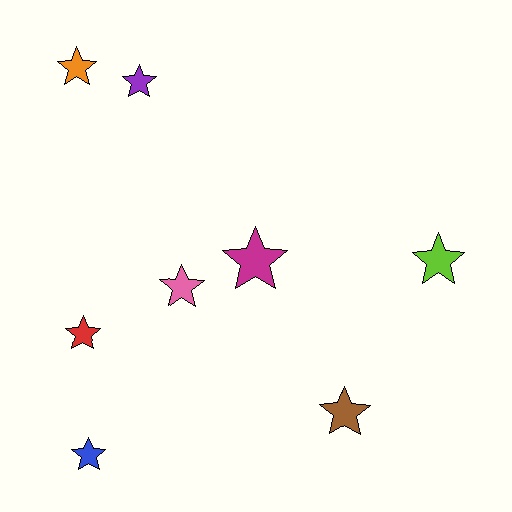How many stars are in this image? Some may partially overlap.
There are 8 stars.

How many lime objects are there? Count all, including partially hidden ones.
There is 1 lime object.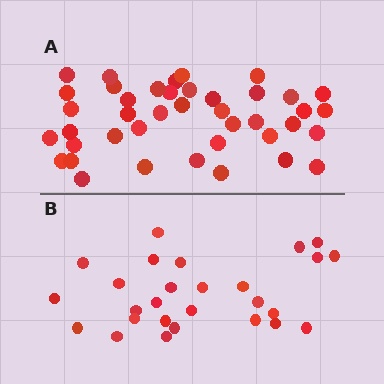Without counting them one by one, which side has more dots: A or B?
Region A (the top region) has more dots.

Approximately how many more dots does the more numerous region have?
Region A has approximately 15 more dots than region B.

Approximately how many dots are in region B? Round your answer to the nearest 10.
About 30 dots. (The exact count is 27, which rounds to 30.)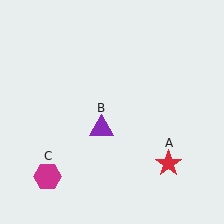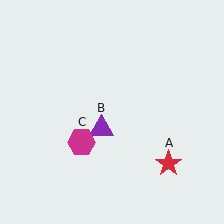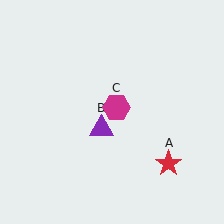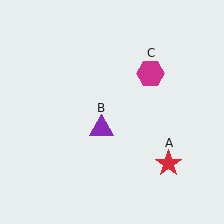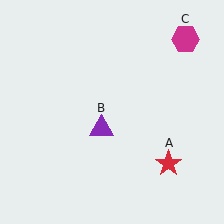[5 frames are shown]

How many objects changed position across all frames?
1 object changed position: magenta hexagon (object C).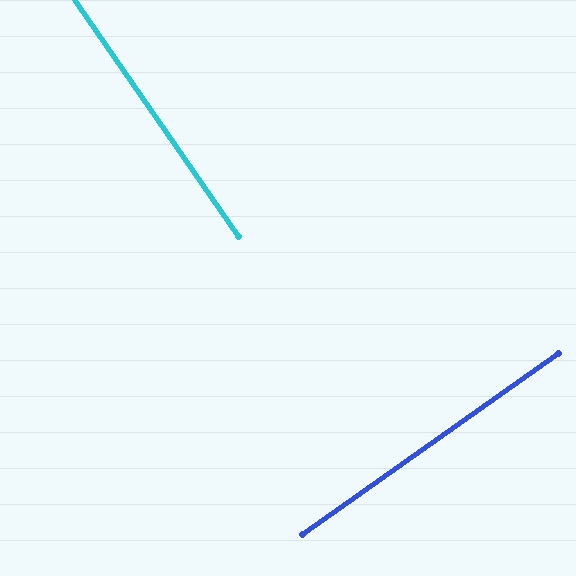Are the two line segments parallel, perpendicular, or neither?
Perpendicular — they meet at approximately 89°.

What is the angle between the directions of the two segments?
Approximately 89 degrees.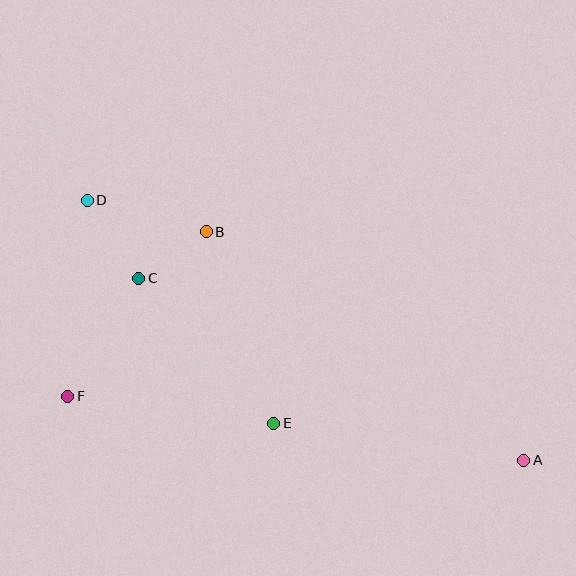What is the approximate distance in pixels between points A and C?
The distance between A and C is approximately 426 pixels.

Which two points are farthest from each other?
Points A and D are farthest from each other.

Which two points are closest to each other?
Points B and C are closest to each other.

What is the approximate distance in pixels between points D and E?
The distance between D and E is approximately 291 pixels.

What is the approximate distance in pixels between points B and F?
The distance between B and F is approximately 215 pixels.